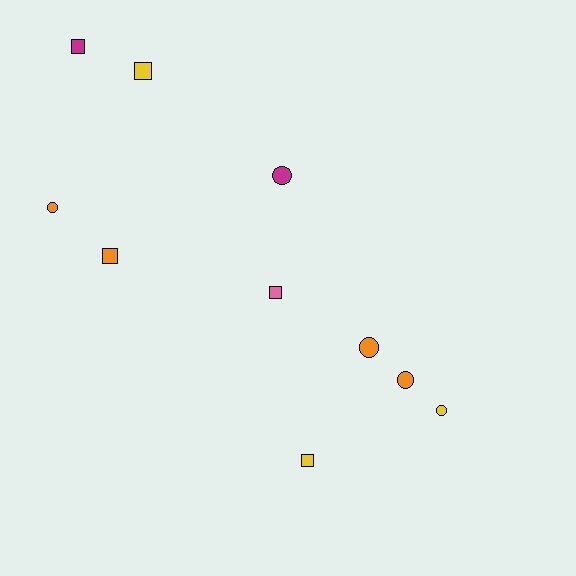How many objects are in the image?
There are 10 objects.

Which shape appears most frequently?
Square, with 5 objects.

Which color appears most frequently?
Orange, with 4 objects.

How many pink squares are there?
There is 1 pink square.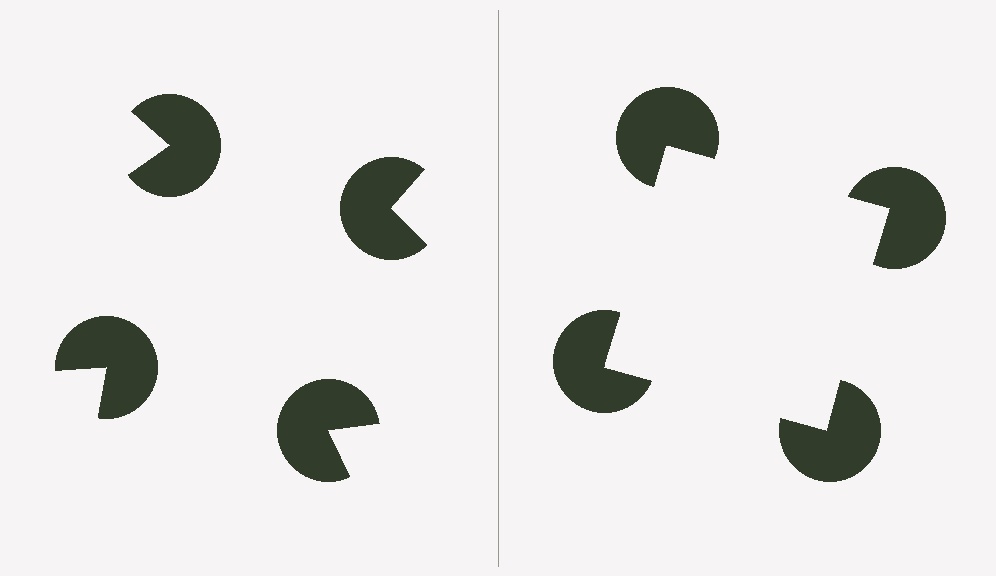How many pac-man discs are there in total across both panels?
8 — 4 on each side.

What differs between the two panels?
The pac-man discs are positioned identically on both sides; only the wedge orientations differ. On the right they align to a square; on the left they are misaligned.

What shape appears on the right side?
An illusory square.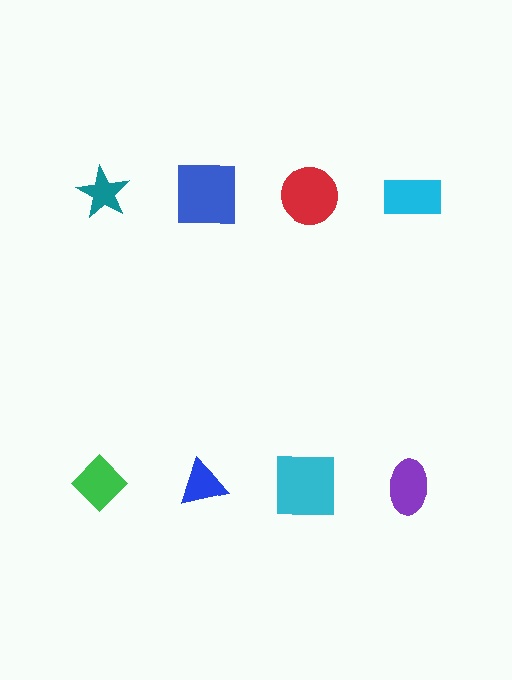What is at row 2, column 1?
A green diamond.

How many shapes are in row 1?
4 shapes.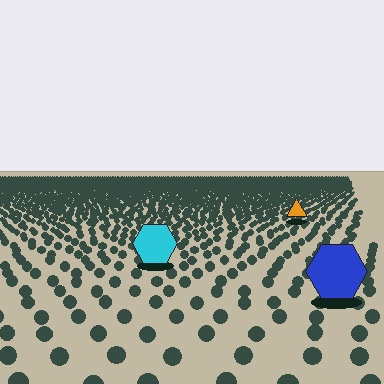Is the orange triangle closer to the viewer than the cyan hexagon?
No. The cyan hexagon is closer — you can tell from the texture gradient: the ground texture is coarser near it.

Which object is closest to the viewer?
The blue hexagon is closest. The texture marks near it are larger and more spread out.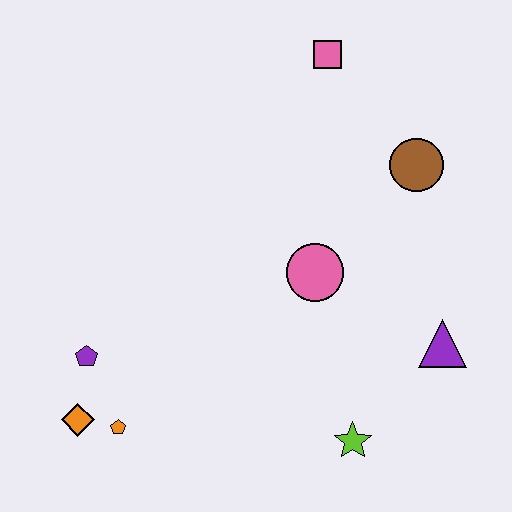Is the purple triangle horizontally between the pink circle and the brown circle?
No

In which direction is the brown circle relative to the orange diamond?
The brown circle is to the right of the orange diamond.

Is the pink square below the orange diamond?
No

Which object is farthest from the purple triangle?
The orange diamond is farthest from the purple triangle.